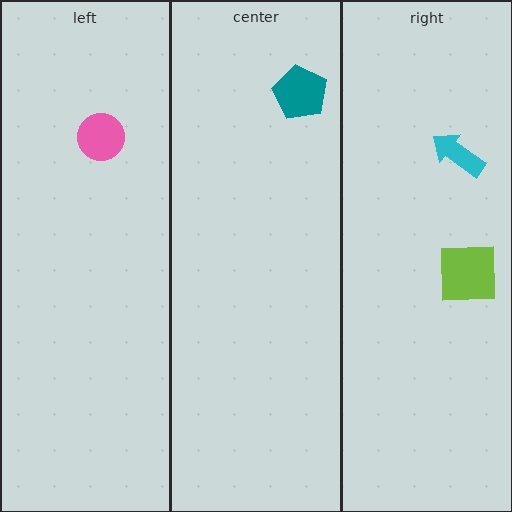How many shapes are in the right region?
2.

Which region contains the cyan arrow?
The right region.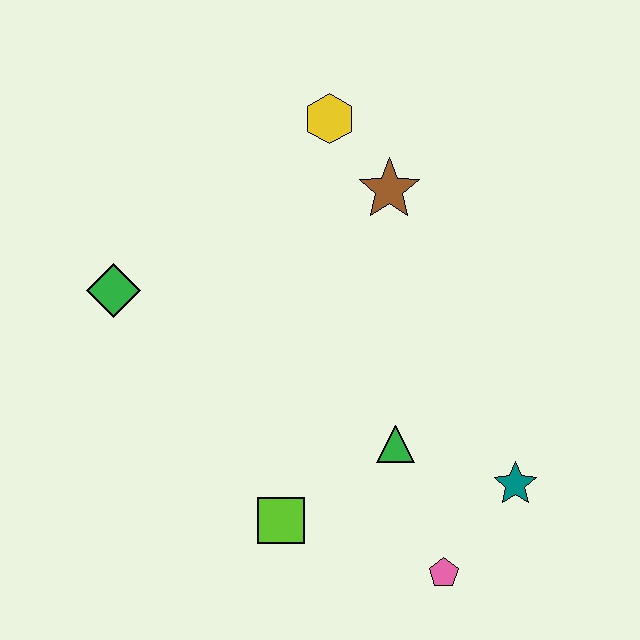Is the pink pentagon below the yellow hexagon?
Yes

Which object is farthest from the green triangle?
The yellow hexagon is farthest from the green triangle.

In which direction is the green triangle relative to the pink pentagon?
The green triangle is above the pink pentagon.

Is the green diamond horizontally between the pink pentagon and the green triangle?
No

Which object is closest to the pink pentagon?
The teal star is closest to the pink pentagon.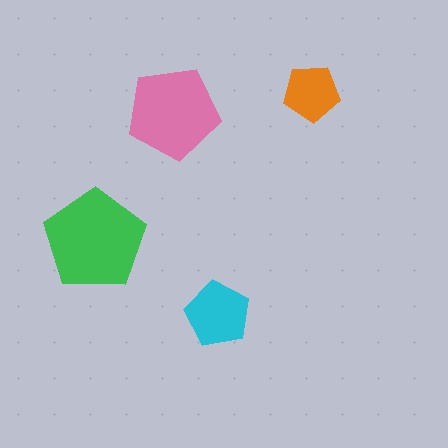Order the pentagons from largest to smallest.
the green one, the pink one, the cyan one, the orange one.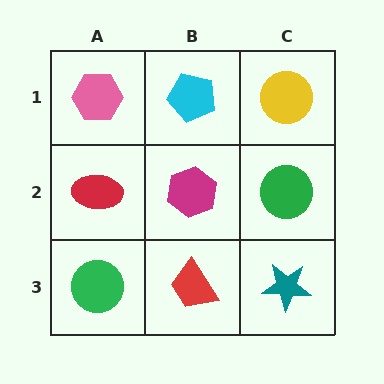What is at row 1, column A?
A pink hexagon.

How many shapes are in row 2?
3 shapes.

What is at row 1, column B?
A cyan pentagon.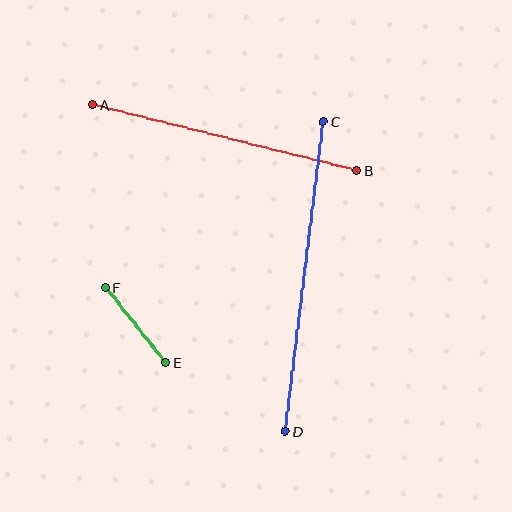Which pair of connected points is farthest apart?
Points C and D are farthest apart.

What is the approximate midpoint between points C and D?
The midpoint is at approximately (304, 276) pixels.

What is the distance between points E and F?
The distance is approximately 96 pixels.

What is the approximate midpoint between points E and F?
The midpoint is at approximately (135, 325) pixels.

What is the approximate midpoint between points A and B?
The midpoint is at approximately (225, 138) pixels.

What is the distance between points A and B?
The distance is approximately 272 pixels.